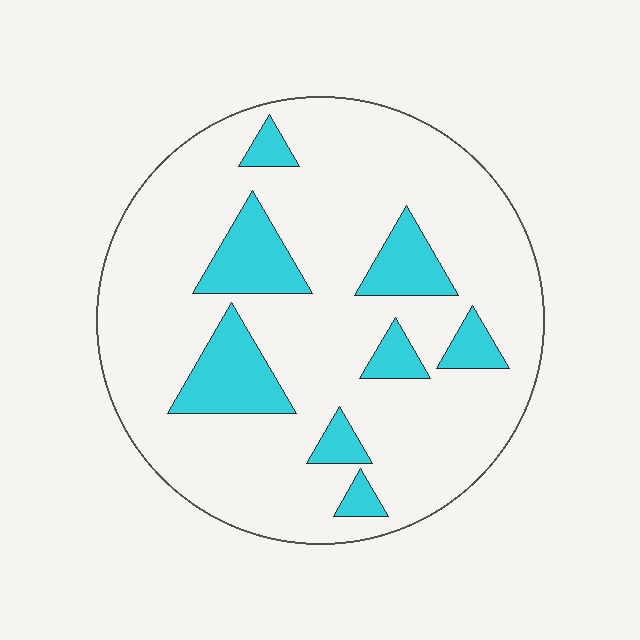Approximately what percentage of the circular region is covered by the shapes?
Approximately 20%.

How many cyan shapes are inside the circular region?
8.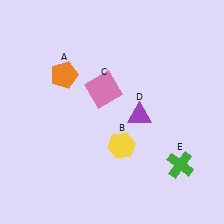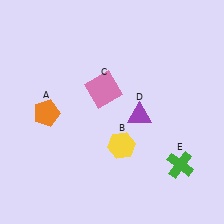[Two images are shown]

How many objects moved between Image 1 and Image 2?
1 object moved between the two images.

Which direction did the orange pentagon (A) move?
The orange pentagon (A) moved down.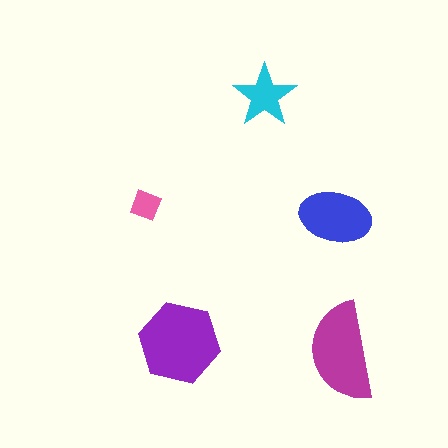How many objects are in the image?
There are 5 objects in the image.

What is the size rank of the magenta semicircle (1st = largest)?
2nd.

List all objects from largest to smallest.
The purple hexagon, the magenta semicircle, the blue ellipse, the cyan star, the pink diamond.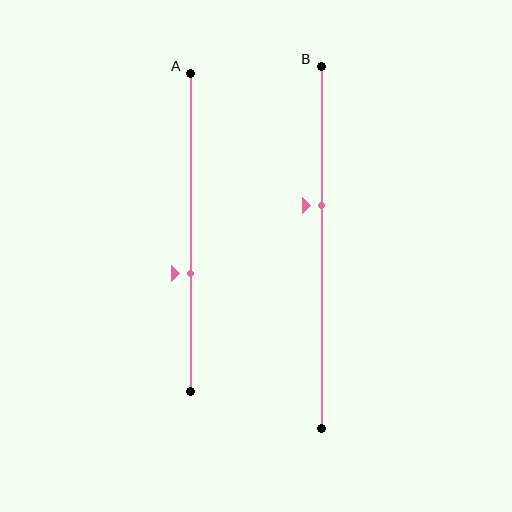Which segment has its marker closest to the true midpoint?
Segment B has its marker closest to the true midpoint.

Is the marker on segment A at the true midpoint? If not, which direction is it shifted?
No, the marker on segment A is shifted downward by about 13% of the segment length.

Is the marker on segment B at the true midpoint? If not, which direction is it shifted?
No, the marker on segment B is shifted upward by about 12% of the segment length.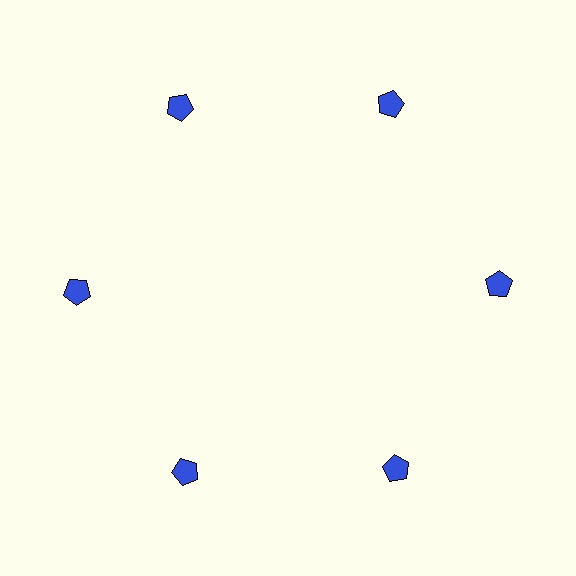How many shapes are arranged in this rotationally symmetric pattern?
There are 6 shapes, arranged in 6 groups of 1.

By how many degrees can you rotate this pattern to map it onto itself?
The pattern maps onto itself every 60 degrees of rotation.